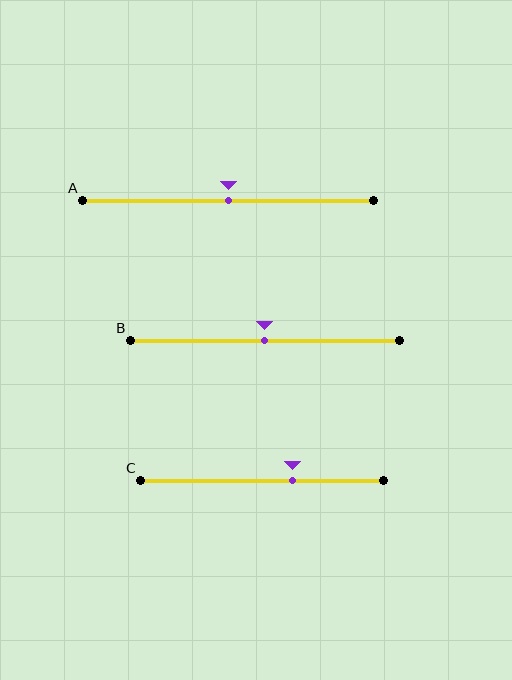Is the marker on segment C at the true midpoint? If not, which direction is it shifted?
No, the marker on segment C is shifted to the right by about 12% of the segment length.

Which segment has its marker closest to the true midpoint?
Segment A has its marker closest to the true midpoint.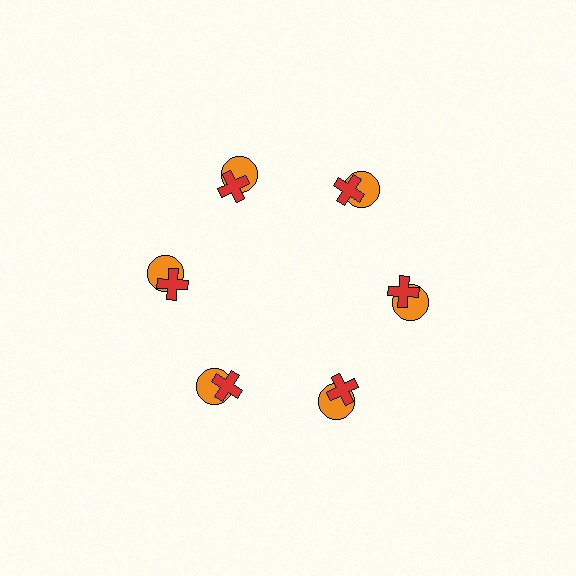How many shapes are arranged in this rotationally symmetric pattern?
There are 12 shapes, arranged in 6 groups of 2.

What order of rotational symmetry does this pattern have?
This pattern has 6-fold rotational symmetry.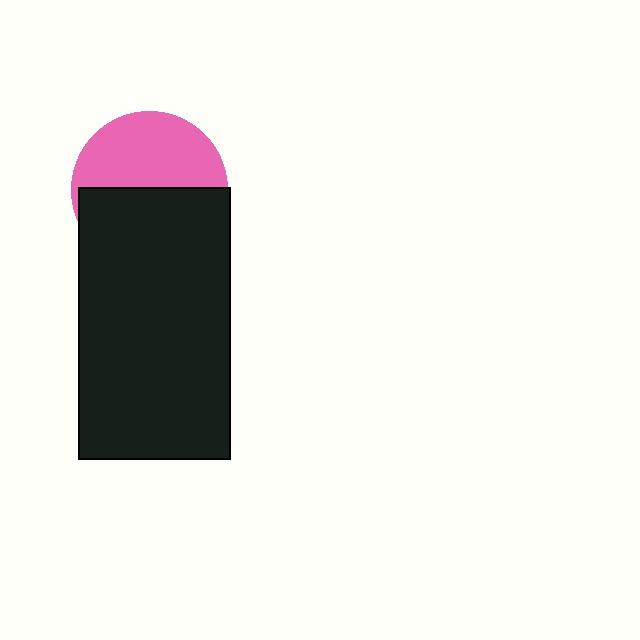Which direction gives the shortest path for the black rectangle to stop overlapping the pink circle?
Moving down gives the shortest separation.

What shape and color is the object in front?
The object in front is a black rectangle.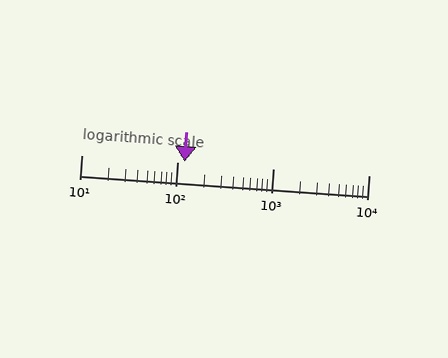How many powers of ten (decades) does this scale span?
The scale spans 3 decades, from 10 to 10000.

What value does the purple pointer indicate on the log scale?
The pointer indicates approximately 120.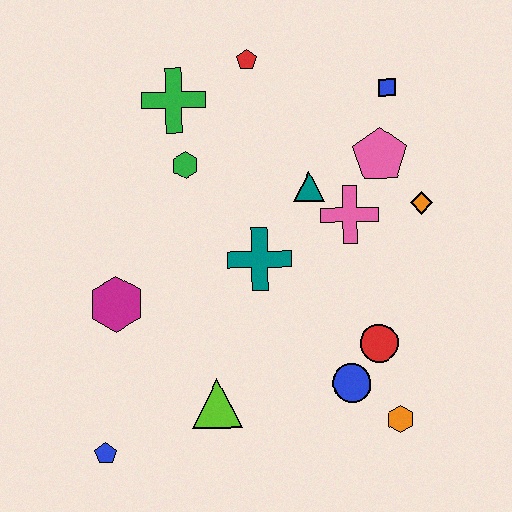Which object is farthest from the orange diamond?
The blue pentagon is farthest from the orange diamond.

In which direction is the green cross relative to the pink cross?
The green cross is to the left of the pink cross.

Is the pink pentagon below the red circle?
No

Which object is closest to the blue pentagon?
The lime triangle is closest to the blue pentagon.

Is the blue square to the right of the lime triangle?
Yes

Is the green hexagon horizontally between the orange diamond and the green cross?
Yes